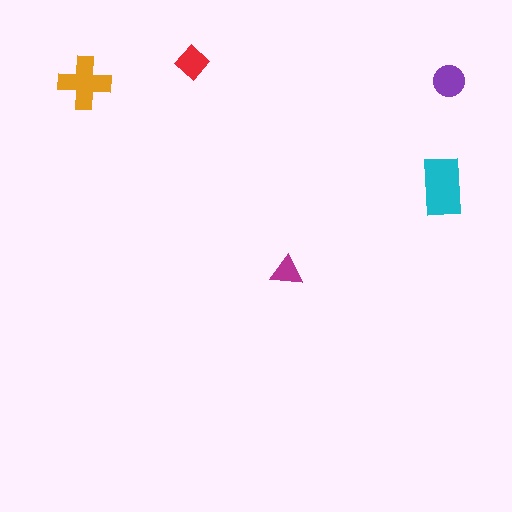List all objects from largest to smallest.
The cyan rectangle, the orange cross, the purple circle, the red diamond, the magenta triangle.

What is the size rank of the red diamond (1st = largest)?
4th.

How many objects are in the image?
There are 5 objects in the image.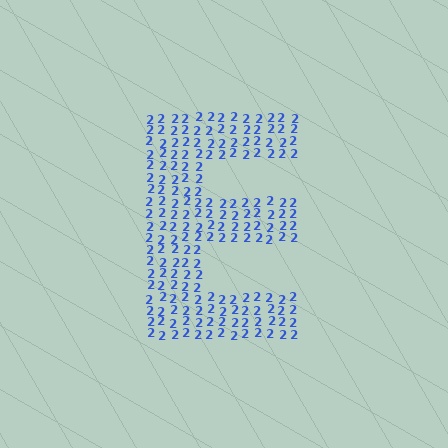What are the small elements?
The small elements are digit 2's.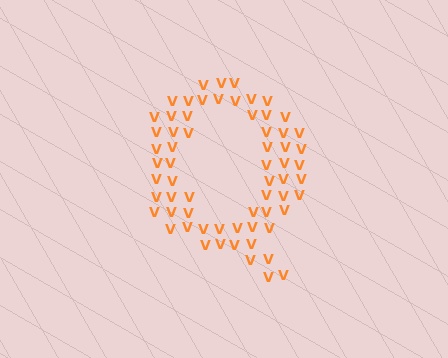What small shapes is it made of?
It is made of small letter V's.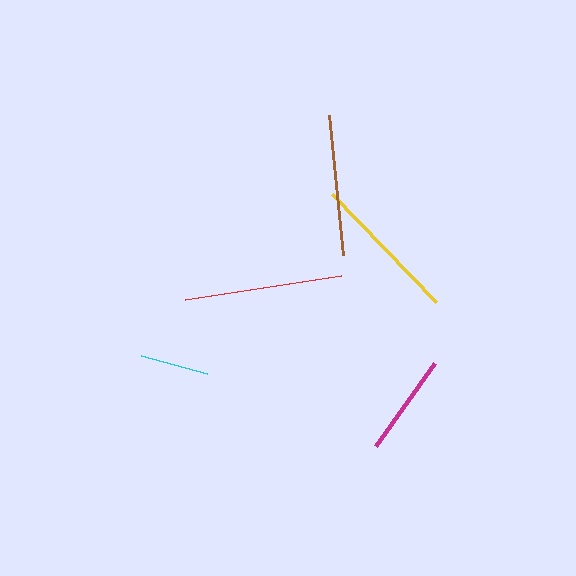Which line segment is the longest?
The red line is the longest at approximately 158 pixels.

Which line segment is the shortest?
The cyan line is the shortest at approximately 69 pixels.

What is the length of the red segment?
The red segment is approximately 158 pixels long.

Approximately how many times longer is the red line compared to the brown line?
The red line is approximately 1.1 times the length of the brown line.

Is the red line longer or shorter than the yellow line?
The red line is longer than the yellow line.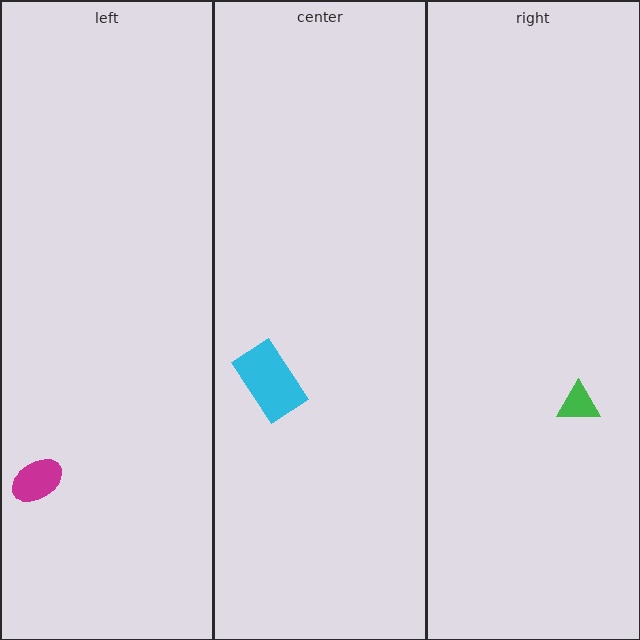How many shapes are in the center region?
1.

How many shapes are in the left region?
1.